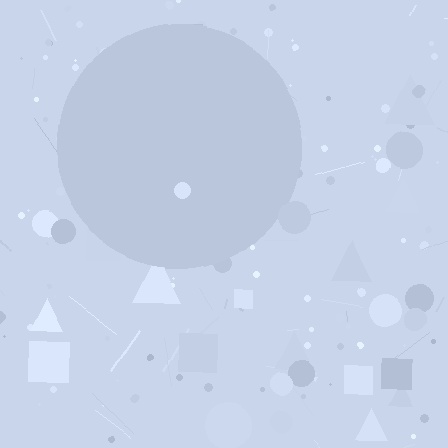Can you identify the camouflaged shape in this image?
The camouflaged shape is a circle.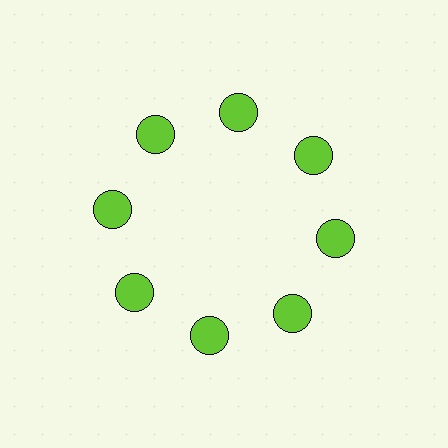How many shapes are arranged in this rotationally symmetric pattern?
There are 8 shapes, arranged in 8 groups of 1.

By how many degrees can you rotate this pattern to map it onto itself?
The pattern maps onto itself every 45 degrees of rotation.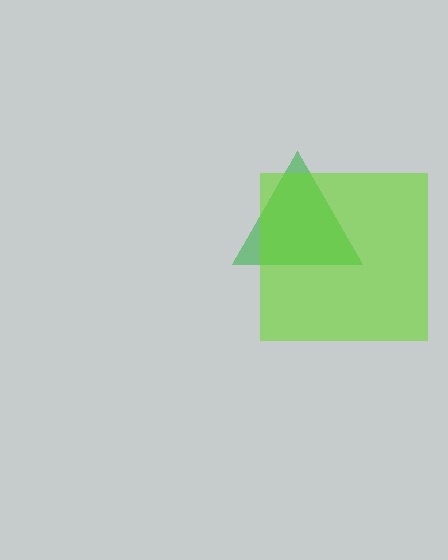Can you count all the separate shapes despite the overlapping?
Yes, there are 2 separate shapes.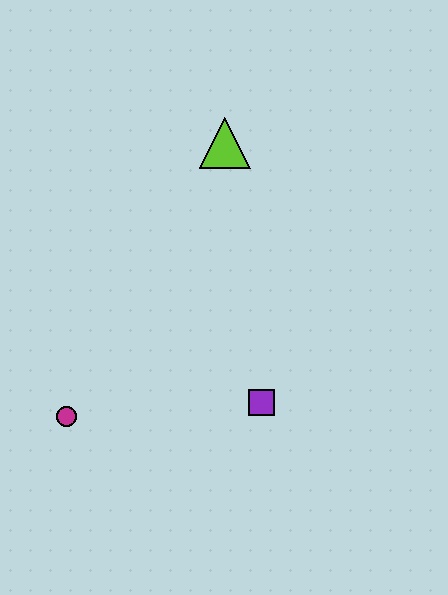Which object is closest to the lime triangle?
The purple square is closest to the lime triangle.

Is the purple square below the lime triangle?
Yes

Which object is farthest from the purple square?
The lime triangle is farthest from the purple square.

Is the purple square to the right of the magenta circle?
Yes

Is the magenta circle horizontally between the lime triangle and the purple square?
No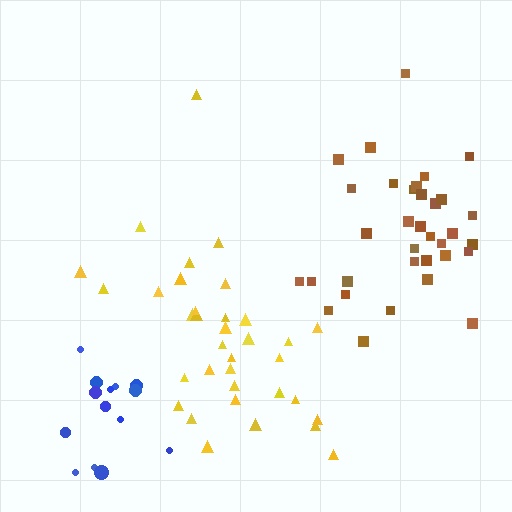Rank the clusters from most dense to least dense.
brown, blue, yellow.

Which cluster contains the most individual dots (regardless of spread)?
Yellow (35).